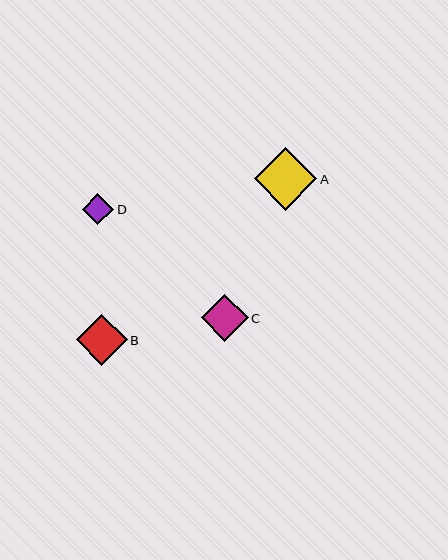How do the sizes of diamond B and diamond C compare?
Diamond B and diamond C are approximately the same size.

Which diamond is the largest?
Diamond A is the largest with a size of approximately 62 pixels.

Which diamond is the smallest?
Diamond D is the smallest with a size of approximately 32 pixels.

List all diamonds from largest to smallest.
From largest to smallest: A, B, C, D.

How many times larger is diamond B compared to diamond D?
Diamond B is approximately 1.6 times the size of diamond D.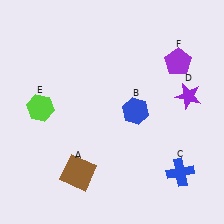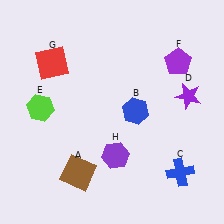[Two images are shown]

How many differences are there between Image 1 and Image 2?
There are 2 differences between the two images.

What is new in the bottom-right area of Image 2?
A purple hexagon (H) was added in the bottom-right area of Image 2.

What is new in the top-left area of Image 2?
A red square (G) was added in the top-left area of Image 2.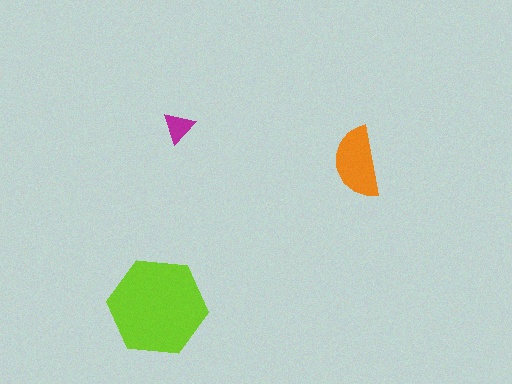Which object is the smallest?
The magenta triangle.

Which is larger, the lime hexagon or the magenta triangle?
The lime hexagon.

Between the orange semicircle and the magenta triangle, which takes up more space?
The orange semicircle.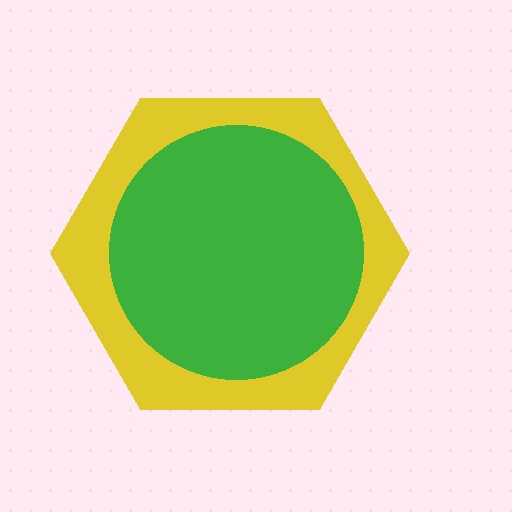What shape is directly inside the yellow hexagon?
The green circle.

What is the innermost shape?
The green circle.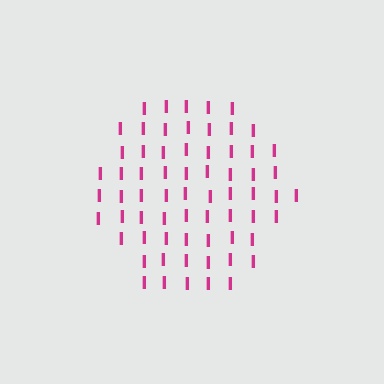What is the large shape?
The large shape is a hexagon.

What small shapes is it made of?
It is made of small letter I's.